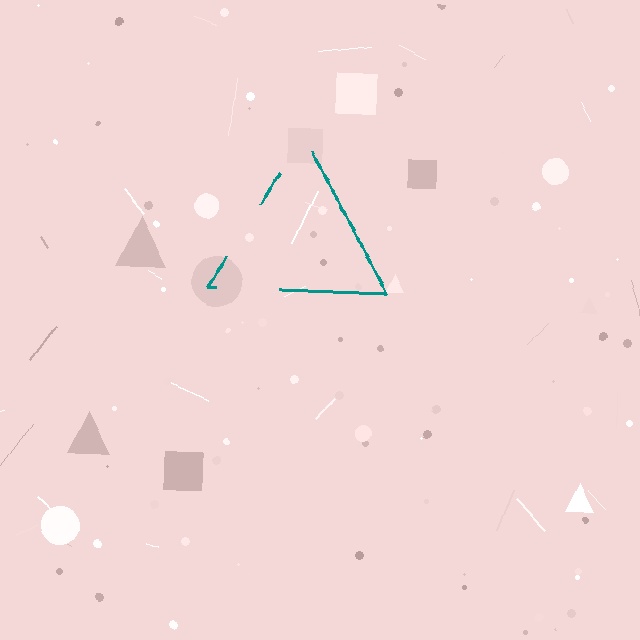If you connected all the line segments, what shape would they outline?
They would outline a triangle.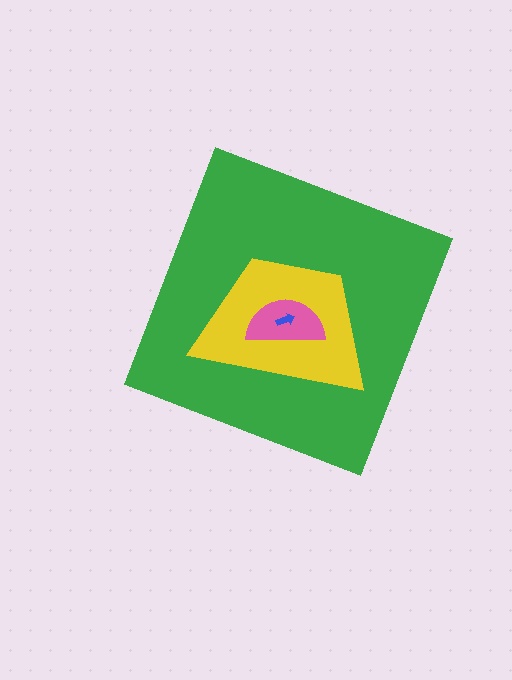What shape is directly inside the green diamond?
The yellow trapezoid.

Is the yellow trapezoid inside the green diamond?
Yes.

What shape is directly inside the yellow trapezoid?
The pink semicircle.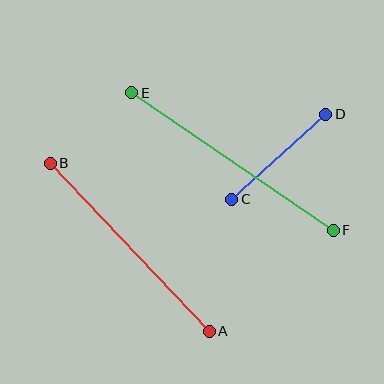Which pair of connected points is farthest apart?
Points E and F are farthest apart.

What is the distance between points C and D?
The distance is approximately 127 pixels.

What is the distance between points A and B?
The distance is approximately 231 pixels.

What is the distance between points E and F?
The distance is approximately 244 pixels.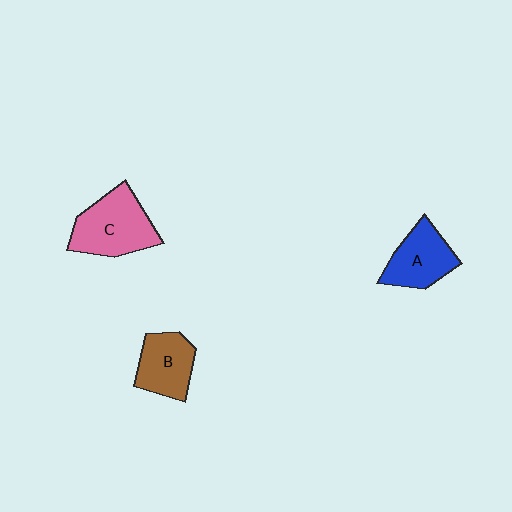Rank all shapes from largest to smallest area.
From largest to smallest: C (pink), A (blue), B (brown).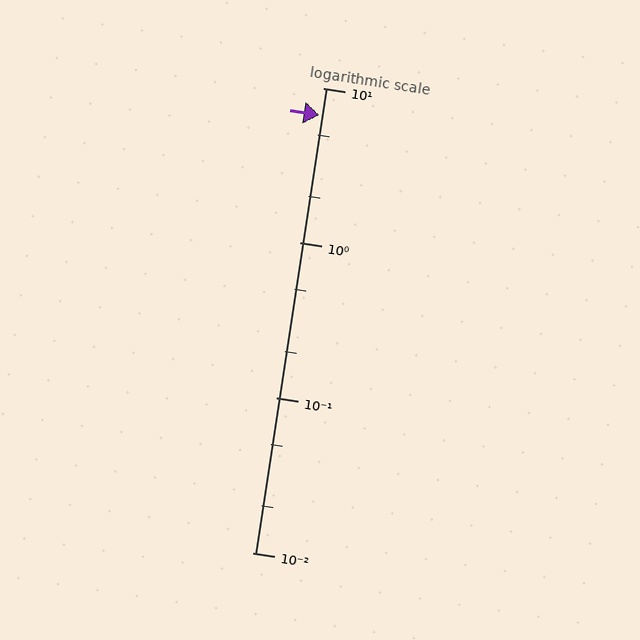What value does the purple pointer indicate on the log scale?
The pointer indicates approximately 6.7.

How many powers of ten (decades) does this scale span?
The scale spans 3 decades, from 0.01 to 10.